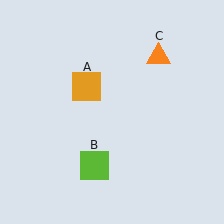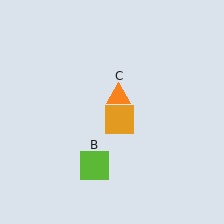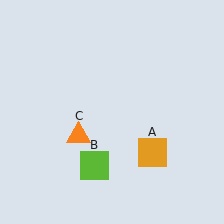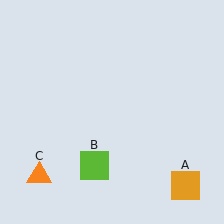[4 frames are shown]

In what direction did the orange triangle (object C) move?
The orange triangle (object C) moved down and to the left.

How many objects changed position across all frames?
2 objects changed position: orange square (object A), orange triangle (object C).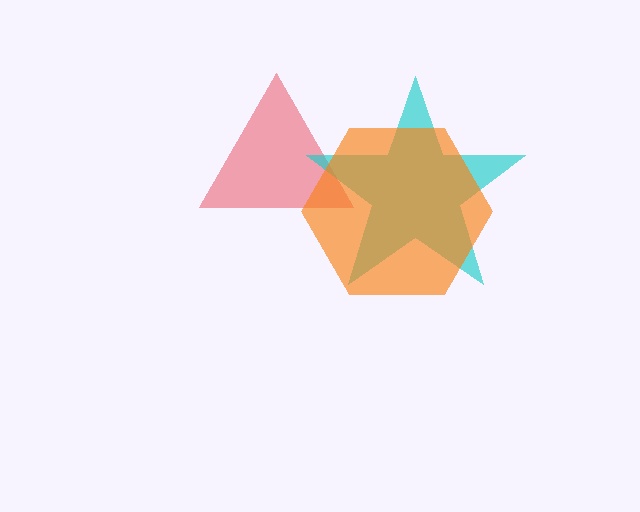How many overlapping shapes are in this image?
There are 3 overlapping shapes in the image.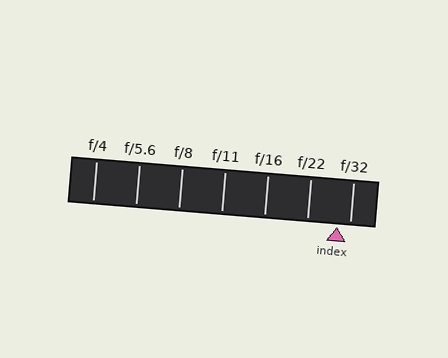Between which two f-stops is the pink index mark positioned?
The index mark is between f/22 and f/32.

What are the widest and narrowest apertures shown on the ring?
The widest aperture shown is f/4 and the narrowest is f/32.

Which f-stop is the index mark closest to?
The index mark is closest to f/32.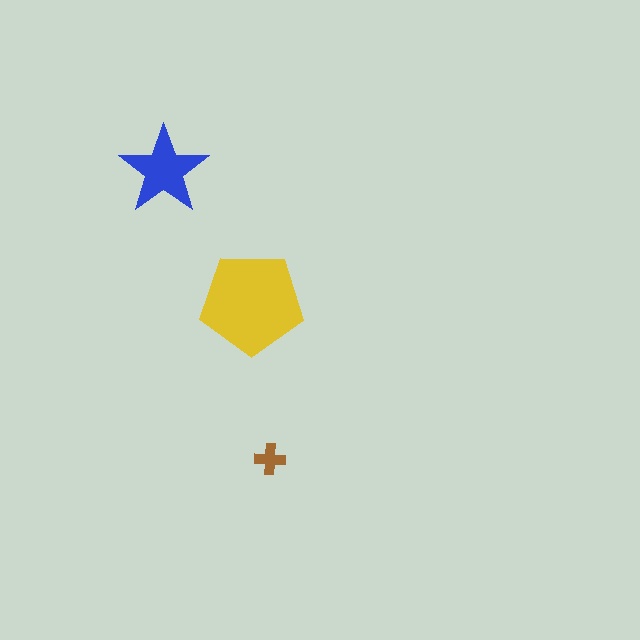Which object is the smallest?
The brown cross.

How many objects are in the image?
There are 3 objects in the image.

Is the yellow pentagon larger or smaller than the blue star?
Larger.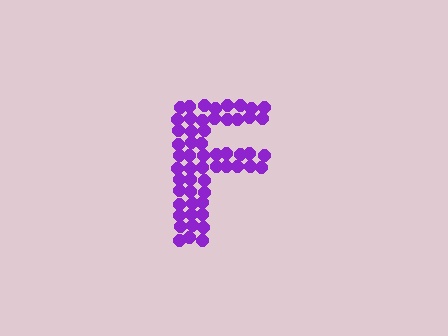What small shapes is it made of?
It is made of small circles.